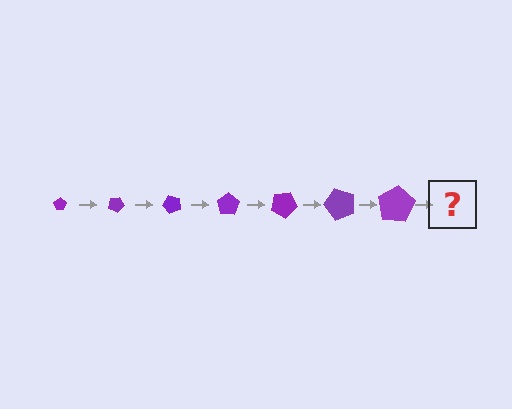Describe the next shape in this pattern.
It should be a pentagon, larger than the previous one and rotated 175 degrees from the start.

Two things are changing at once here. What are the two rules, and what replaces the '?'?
The two rules are that the pentagon grows larger each step and it rotates 25 degrees each step. The '?' should be a pentagon, larger than the previous one and rotated 175 degrees from the start.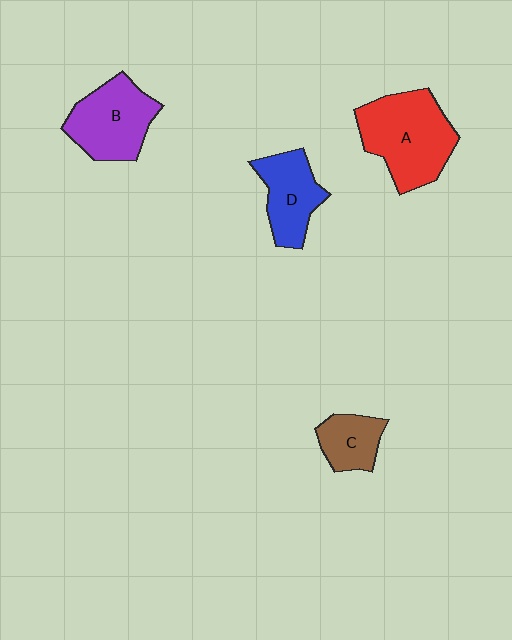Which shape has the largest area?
Shape A (red).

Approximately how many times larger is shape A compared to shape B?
Approximately 1.3 times.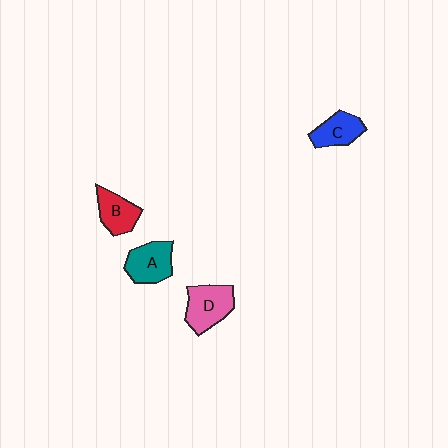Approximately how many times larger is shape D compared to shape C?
Approximately 1.3 times.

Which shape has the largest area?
Shape D (pink).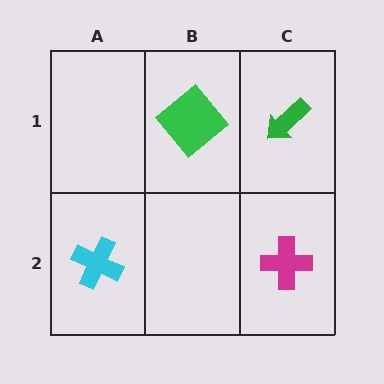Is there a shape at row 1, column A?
No, that cell is empty.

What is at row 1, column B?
A green diamond.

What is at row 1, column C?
A green arrow.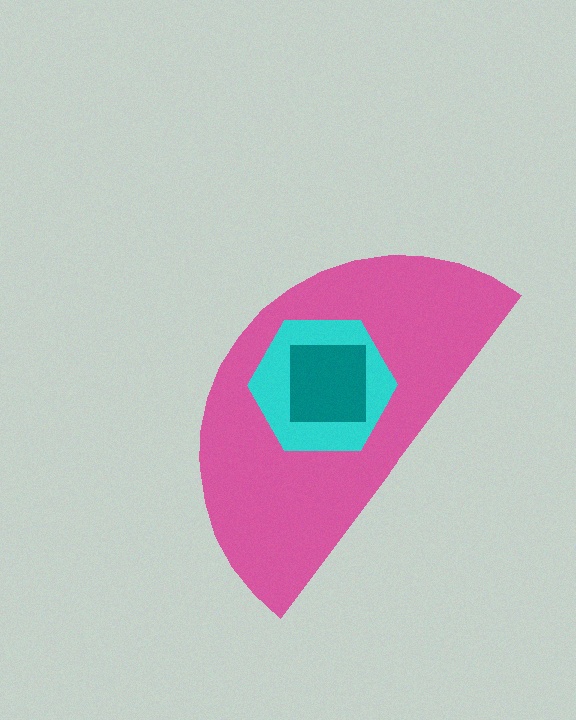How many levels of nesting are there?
3.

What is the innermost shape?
The teal square.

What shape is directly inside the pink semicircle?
The cyan hexagon.